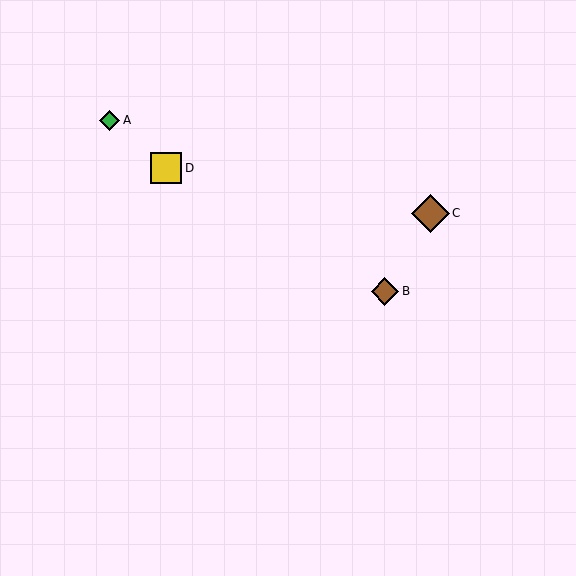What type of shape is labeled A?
Shape A is a green diamond.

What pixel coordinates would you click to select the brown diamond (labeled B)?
Click at (385, 291) to select the brown diamond B.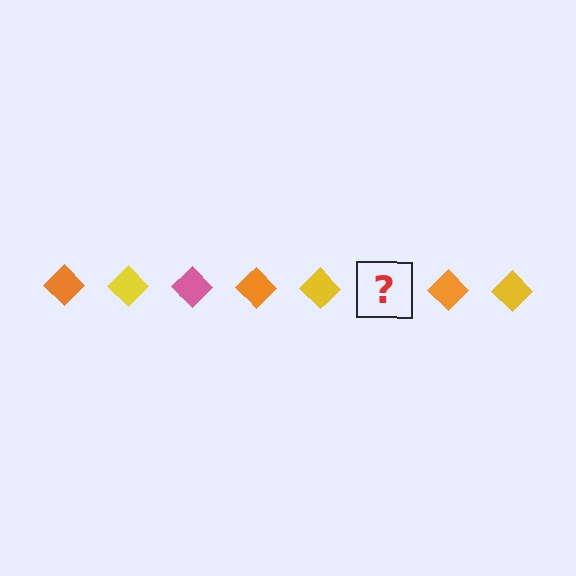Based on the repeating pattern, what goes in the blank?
The blank should be a pink diamond.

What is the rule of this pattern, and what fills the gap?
The rule is that the pattern cycles through orange, yellow, pink diamonds. The gap should be filled with a pink diamond.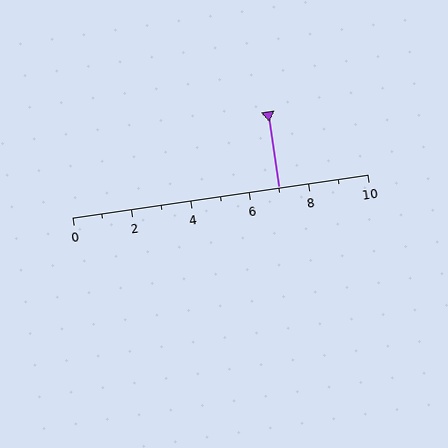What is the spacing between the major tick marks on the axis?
The major ticks are spaced 2 apart.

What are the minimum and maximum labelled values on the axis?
The axis runs from 0 to 10.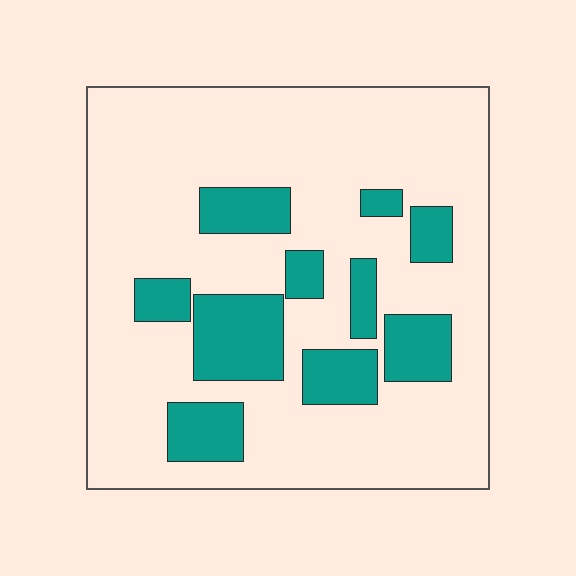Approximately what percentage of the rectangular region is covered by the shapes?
Approximately 20%.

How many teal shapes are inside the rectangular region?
10.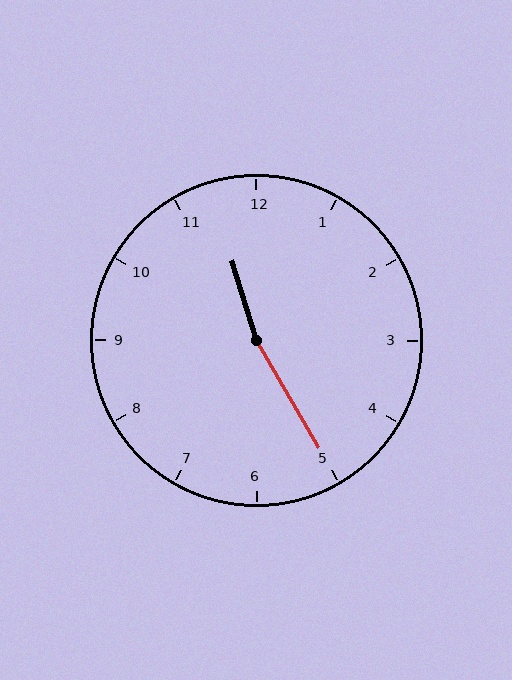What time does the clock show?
11:25.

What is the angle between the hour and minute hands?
Approximately 168 degrees.